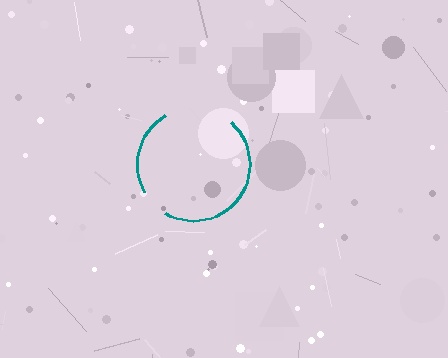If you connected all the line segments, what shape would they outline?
They would outline a circle.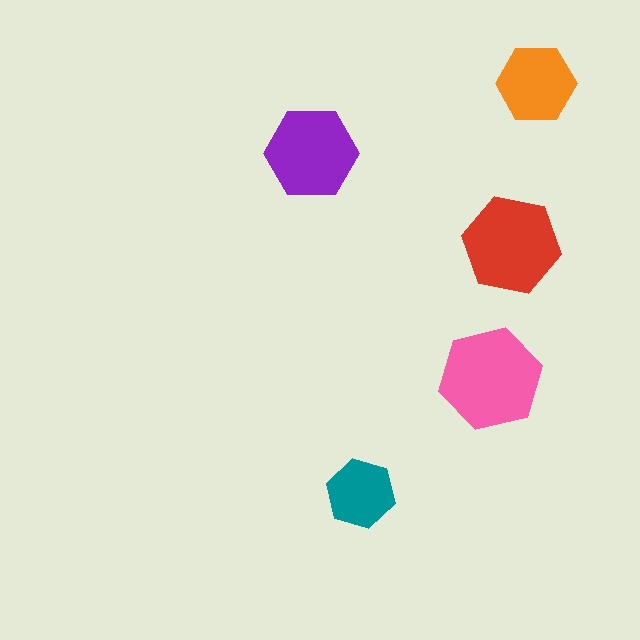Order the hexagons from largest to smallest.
the pink one, the red one, the purple one, the orange one, the teal one.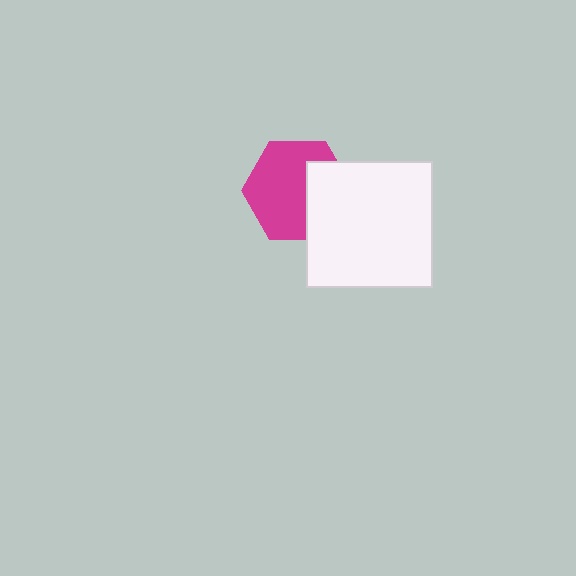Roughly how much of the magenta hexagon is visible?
Most of it is visible (roughly 65%).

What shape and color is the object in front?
The object in front is a white square.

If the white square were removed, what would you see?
You would see the complete magenta hexagon.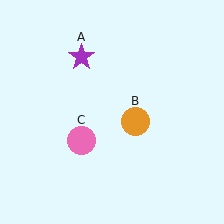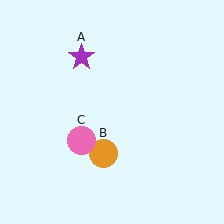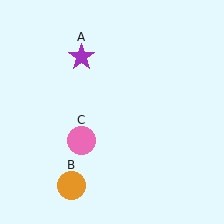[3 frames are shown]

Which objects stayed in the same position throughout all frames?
Purple star (object A) and pink circle (object C) remained stationary.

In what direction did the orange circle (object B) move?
The orange circle (object B) moved down and to the left.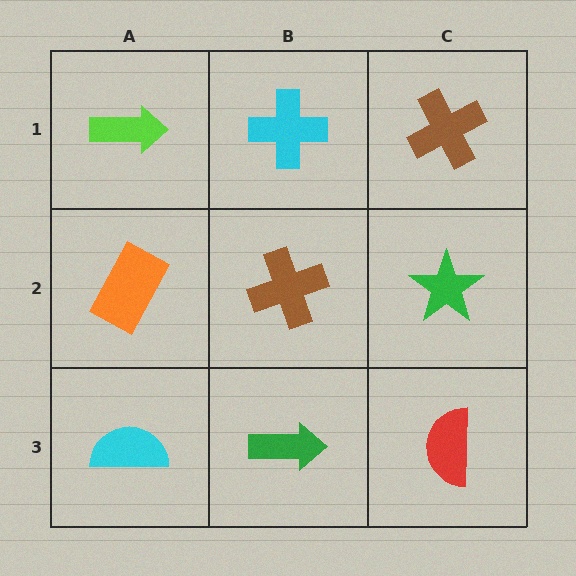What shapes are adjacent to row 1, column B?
A brown cross (row 2, column B), a lime arrow (row 1, column A), a brown cross (row 1, column C).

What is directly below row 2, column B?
A green arrow.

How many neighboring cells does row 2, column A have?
3.